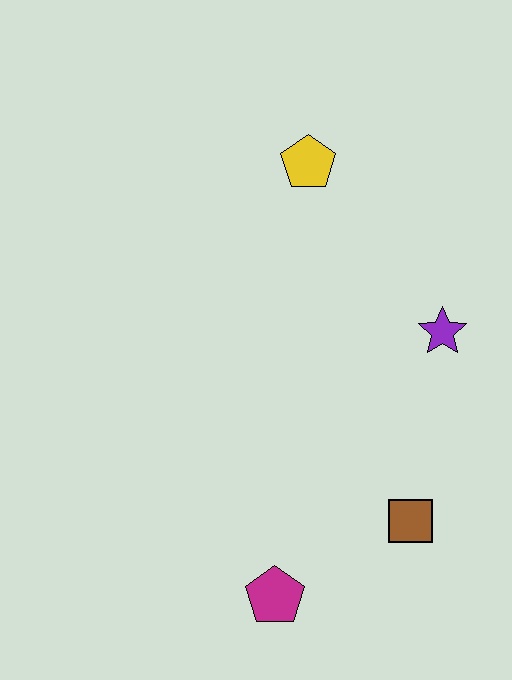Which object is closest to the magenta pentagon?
The brown square is closest to the magenta pentagon.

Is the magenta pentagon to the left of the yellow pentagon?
Yes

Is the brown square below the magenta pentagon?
No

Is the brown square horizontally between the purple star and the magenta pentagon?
Yes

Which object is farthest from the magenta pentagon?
The yellow pentagon is farthest from the magenta pentagon.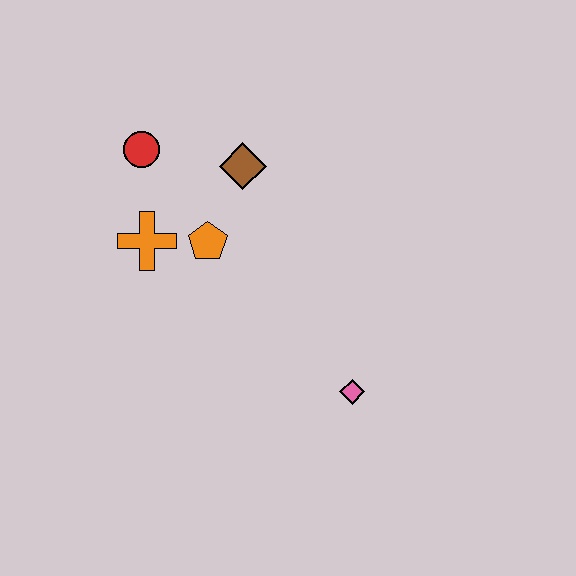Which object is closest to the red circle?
The orange cross is closest to the red circle.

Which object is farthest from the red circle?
The pink diamond is farthest from the red circle.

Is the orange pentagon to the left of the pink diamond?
Yes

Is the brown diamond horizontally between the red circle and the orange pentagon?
No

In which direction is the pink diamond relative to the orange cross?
The pink diamond is to the right of the orange cross.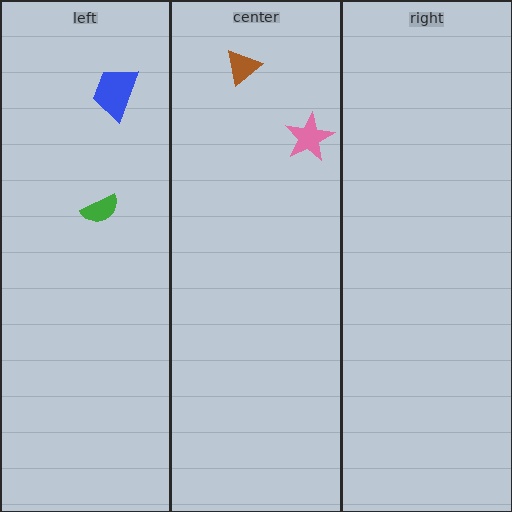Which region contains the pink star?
The center region.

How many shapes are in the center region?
2.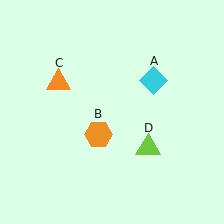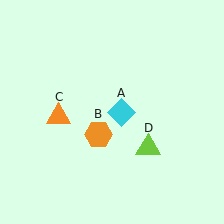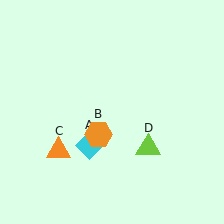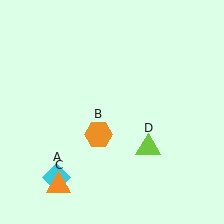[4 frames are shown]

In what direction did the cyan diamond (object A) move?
The cyan diamond (object A) moved down and to the left.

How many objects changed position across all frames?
2 objects changed position: cyan diamond (object A), orange triangle (object C).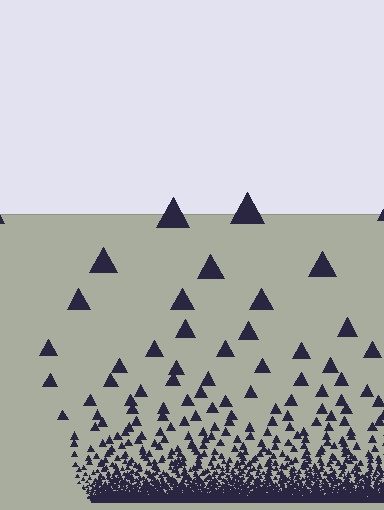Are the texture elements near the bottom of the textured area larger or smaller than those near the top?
Smaller. The gradient is inverted — elements near the bottom are smaller and denser.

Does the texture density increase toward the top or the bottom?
Density increases toward the bottom.